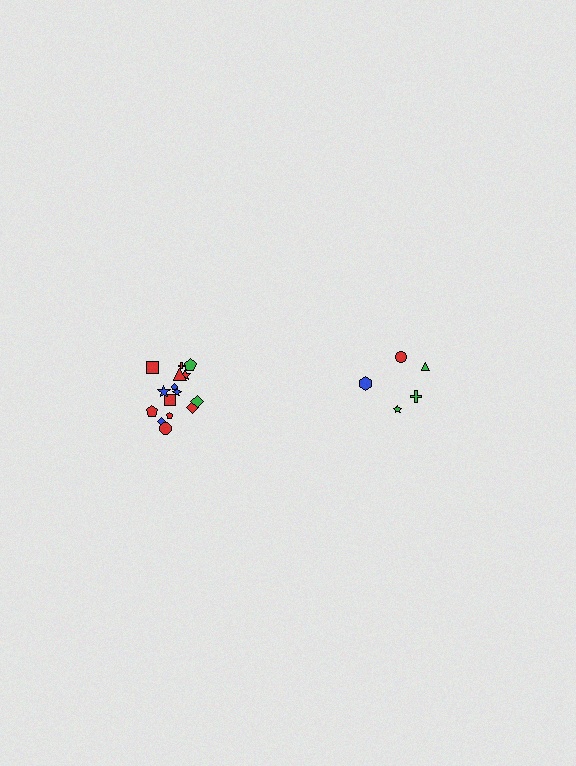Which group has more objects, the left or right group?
The left group.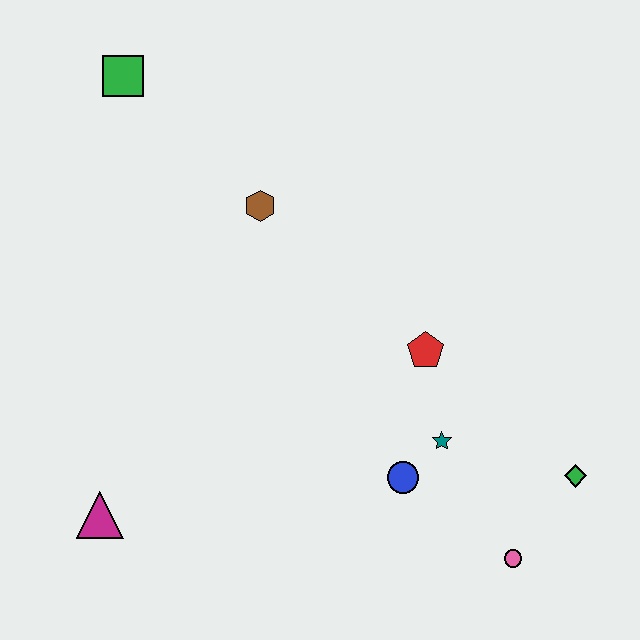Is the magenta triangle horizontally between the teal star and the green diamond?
No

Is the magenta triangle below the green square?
Yes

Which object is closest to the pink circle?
The green diamond is closest to the pink circle.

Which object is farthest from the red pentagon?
The green square is farthest from the red pentagon.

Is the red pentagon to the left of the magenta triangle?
No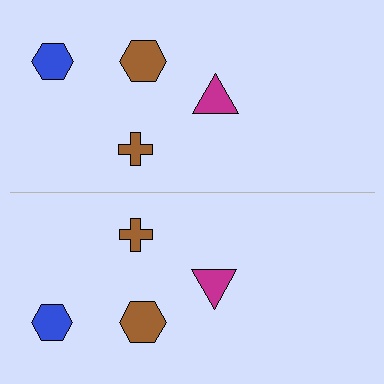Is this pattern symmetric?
Yes, this pattern has bilateral (reflection) symmetry.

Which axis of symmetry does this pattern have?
The pattern has a horizontal axis of symmetry running through the center of the image.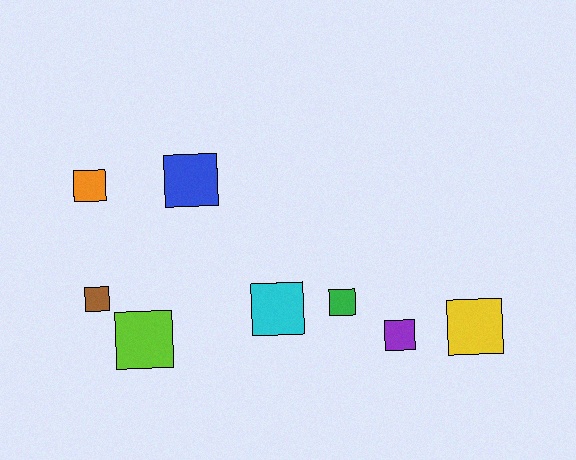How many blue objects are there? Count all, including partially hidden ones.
There is 1 blue object.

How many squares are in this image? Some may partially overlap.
There are 8 squares.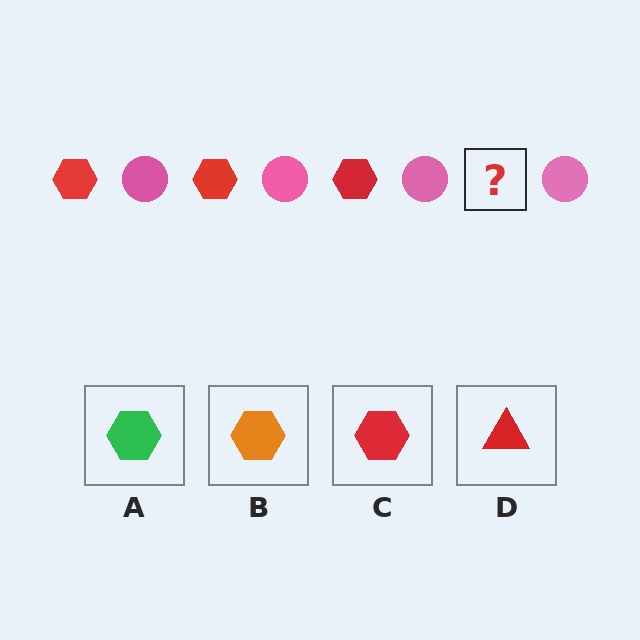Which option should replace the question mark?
Option C.